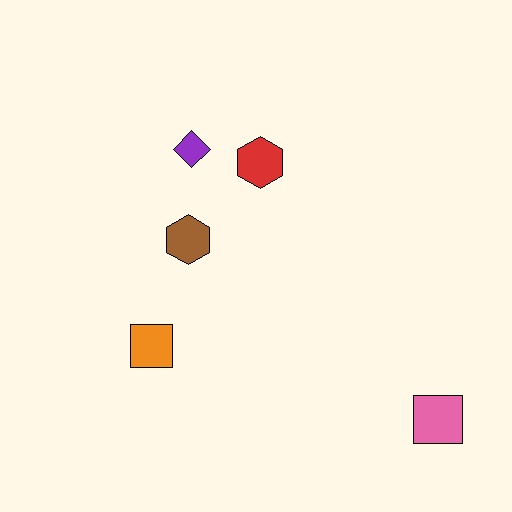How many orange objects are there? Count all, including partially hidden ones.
There is 1 orange object.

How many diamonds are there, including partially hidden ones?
There is 1 diamond.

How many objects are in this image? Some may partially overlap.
There are 5 objects.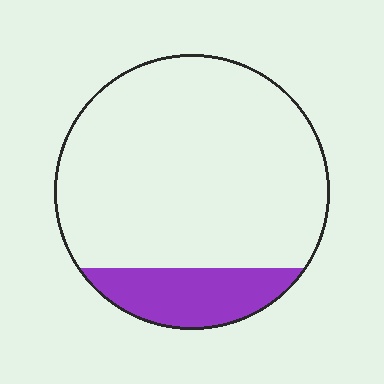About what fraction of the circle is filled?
About one sixth (1/6).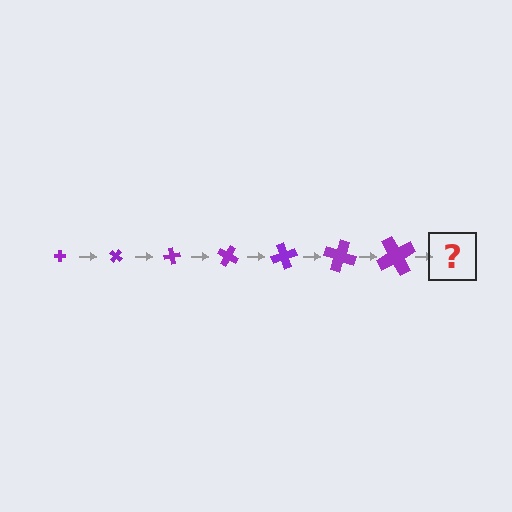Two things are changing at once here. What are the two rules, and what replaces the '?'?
The two rules are that the cross grows larger each step and it rotates 40 degrees each step. The '?' should be a cross, larger than the previous one and rotated 280 degrees from the start.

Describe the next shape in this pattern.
It should be a cross, larger than the previous one and rotated 280 degrees from the start.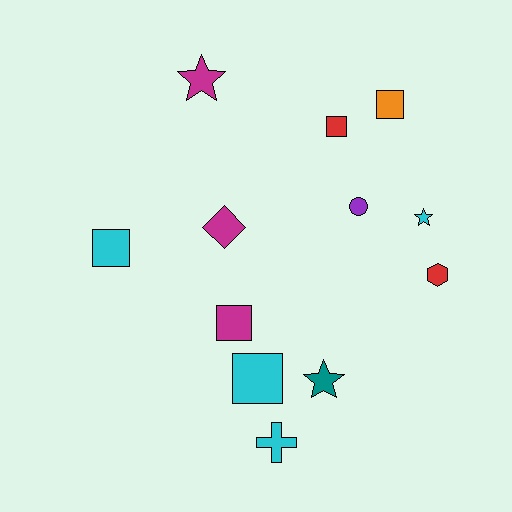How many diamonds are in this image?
There is 1 diamond.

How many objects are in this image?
There are 12 objects.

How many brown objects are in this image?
There are no brown objects.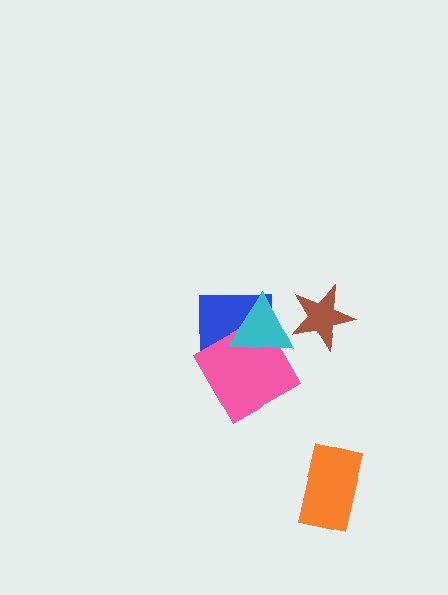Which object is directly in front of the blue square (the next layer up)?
The pink square is directly in front of the blue square.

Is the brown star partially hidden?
No, no other shape covers it.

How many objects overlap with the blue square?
2 objects overlap with the blue square.